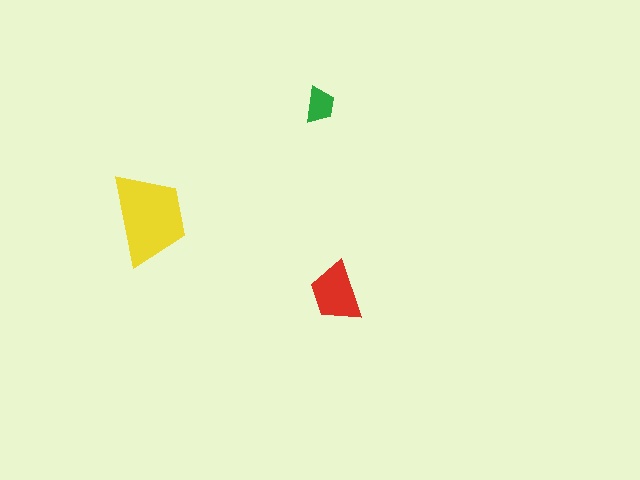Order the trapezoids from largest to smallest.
the yellow one, the red one, the green one.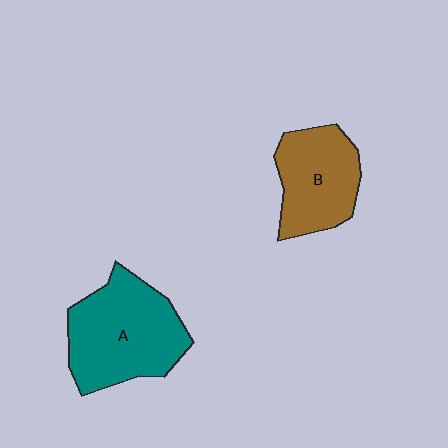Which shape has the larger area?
Shape A (teal).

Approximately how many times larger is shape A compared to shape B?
Approximately 1.4 times.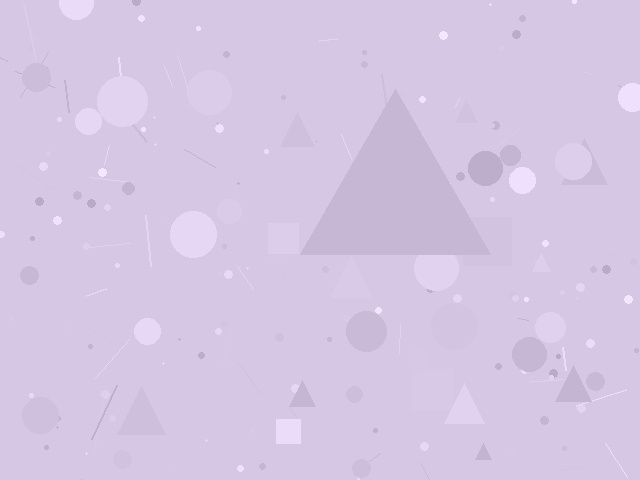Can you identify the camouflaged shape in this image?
The camouflaged shape is a triangle.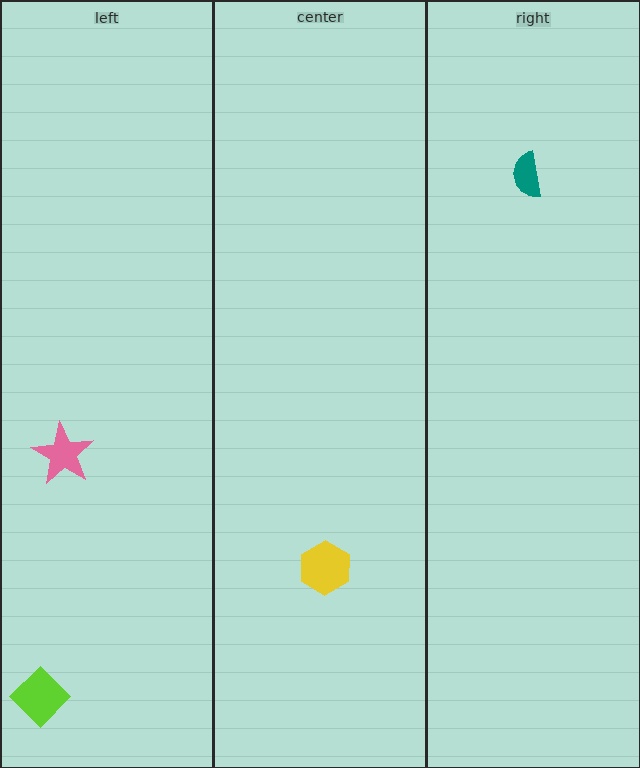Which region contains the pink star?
The left region.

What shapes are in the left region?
The pink star, the lime diamond.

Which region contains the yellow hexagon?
The center region.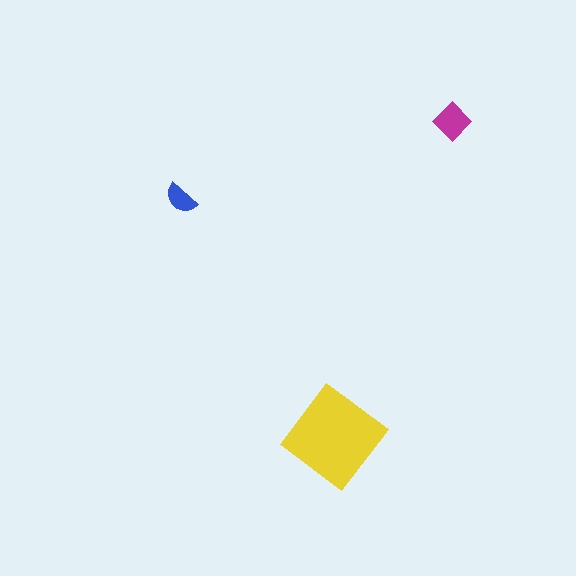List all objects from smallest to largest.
The blue semicircle, the magenta diamond, the yellow diamond.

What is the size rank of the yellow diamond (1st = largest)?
1st.